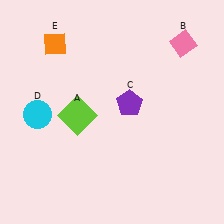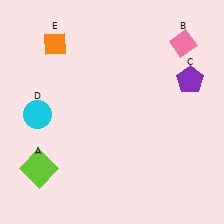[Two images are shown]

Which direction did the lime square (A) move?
The lime square (A) moved down.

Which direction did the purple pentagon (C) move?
The purple pentagon (C) moved right.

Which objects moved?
The objects that moved are: the lime square (A), the purple pentagon (C).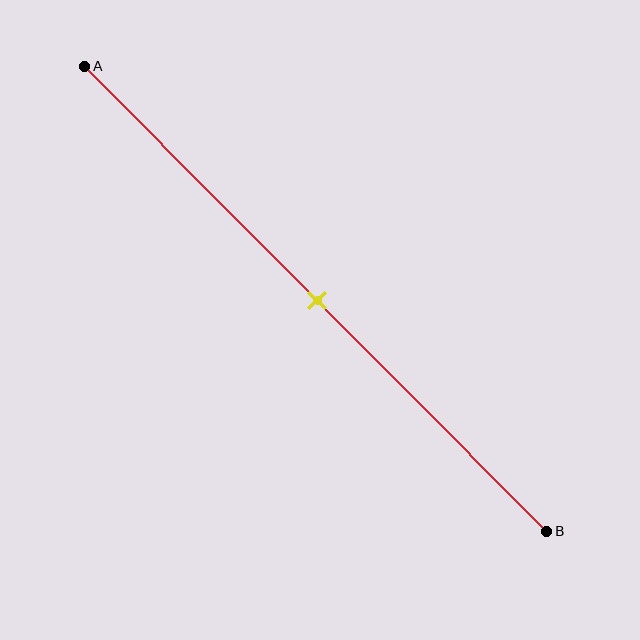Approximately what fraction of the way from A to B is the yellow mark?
The yellow mark is approximately 50% of the way from A to B.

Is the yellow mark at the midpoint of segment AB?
Yes, the mark is approximately at the midpoint.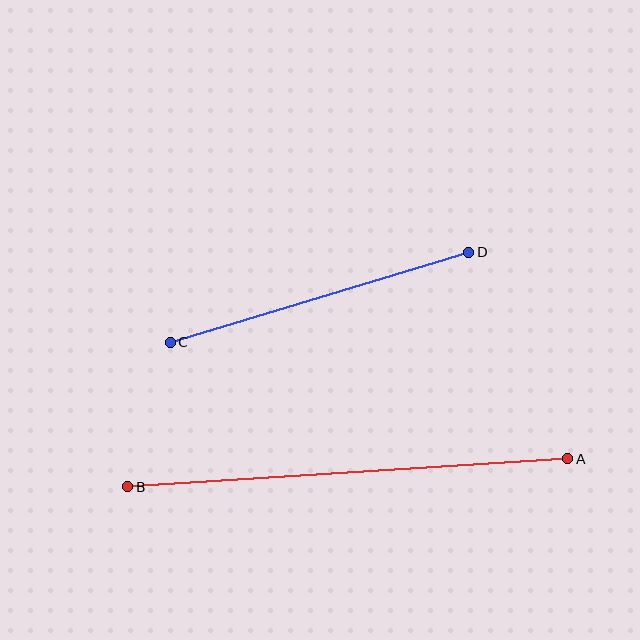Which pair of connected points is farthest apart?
Points A and B are farthest apart.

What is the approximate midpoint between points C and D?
The midpoint is at approximately (319, 297) pixels.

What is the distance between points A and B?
The distance is approximately 441 pixels.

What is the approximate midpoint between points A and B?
The midpoint is at approximately (348, 473) pixels.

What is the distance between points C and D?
The distance is approximately 312 pixels.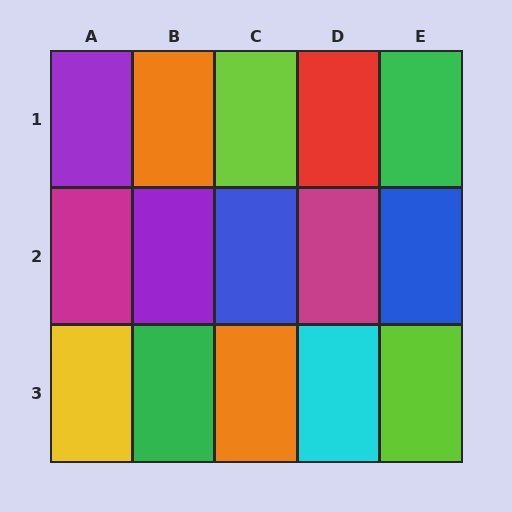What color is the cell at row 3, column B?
Green.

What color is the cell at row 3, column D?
Cyan.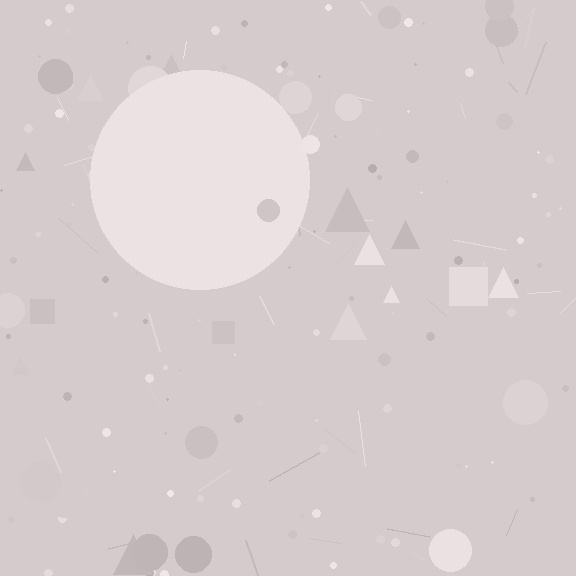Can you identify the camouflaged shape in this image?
The camouflaged shape is a circle.